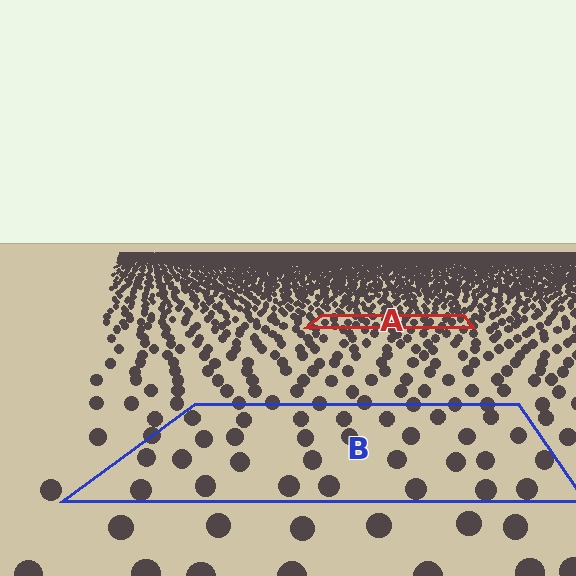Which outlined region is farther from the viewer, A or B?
Region A is farther from the viewer — the texture elements inside it appear smaller and more densely packed.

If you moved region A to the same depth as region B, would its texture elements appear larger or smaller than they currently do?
They would appear larger. At a closer depth, the same texture elements are projected at a bigger on-screen size.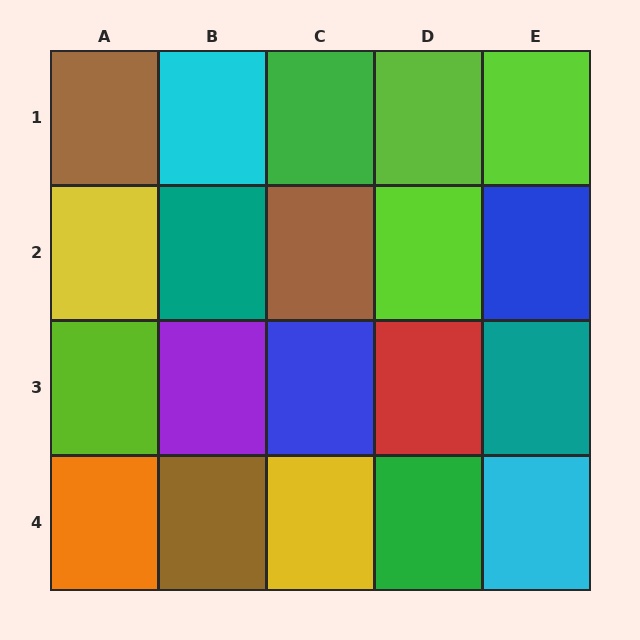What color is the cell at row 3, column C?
Blue.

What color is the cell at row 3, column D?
Red.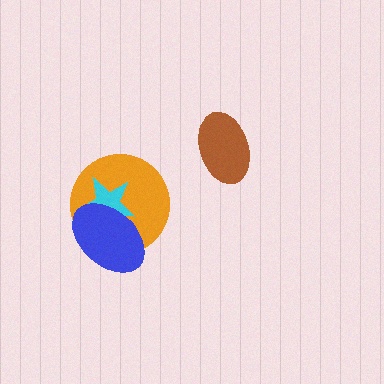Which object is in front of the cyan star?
The blue ellipse is in front of the cyan star.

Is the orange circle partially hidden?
Yes, it is partially covered by another shape.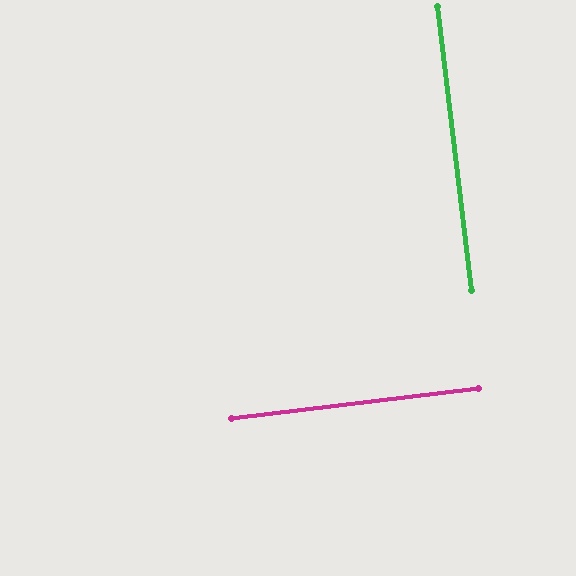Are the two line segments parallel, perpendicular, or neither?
Perpendicular — they meet at approximately 90°.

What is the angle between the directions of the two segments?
Approximately 90 degrees.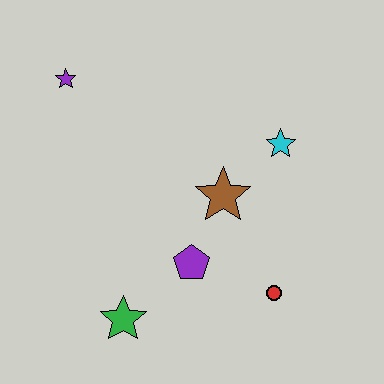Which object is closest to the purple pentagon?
The brown star is closest to the purple pentagon.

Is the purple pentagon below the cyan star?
Yes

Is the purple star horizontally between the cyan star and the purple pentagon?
No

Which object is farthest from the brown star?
The purple star is farthest from the brown star.